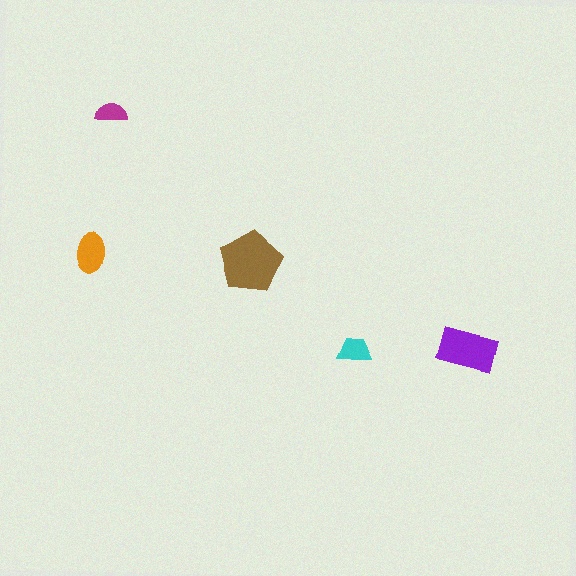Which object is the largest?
The brown pentagon.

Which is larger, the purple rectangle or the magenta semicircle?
The purple rectangle.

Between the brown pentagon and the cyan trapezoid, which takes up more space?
The brown pentagon.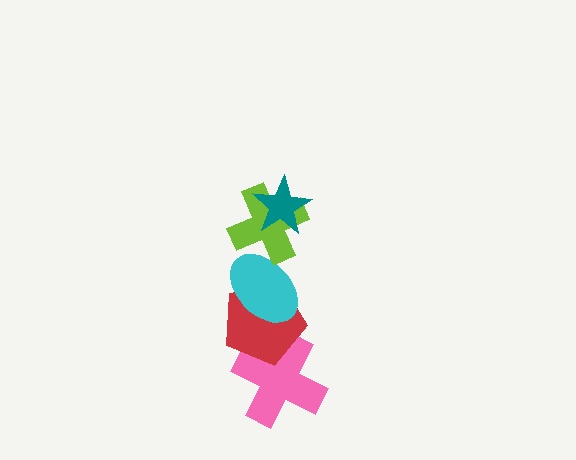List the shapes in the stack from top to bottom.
From top to bottom: the teal star, the lime cross, the cyan ellipse, the red pentagon, the pink cross.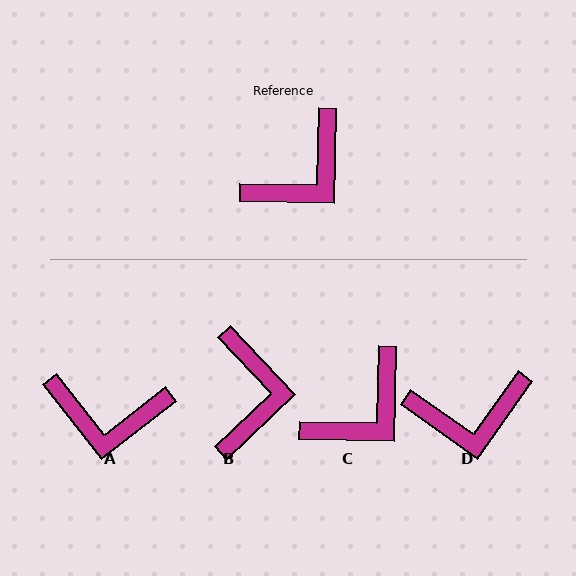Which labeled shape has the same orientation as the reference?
C.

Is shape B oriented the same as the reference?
No, it is off by about 45 degrees.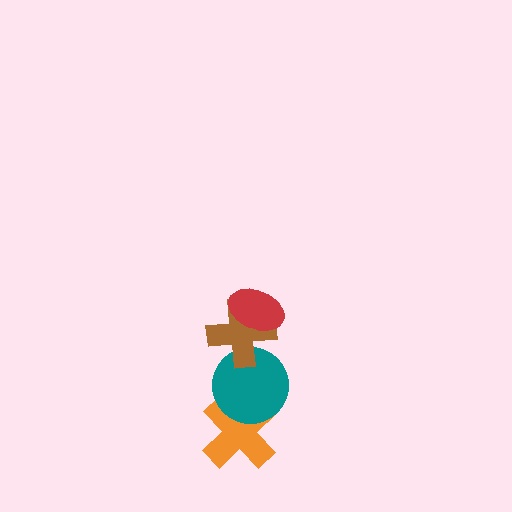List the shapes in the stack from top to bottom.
From top to bottom: the red ellipse, the brown cross, the teal circle, the orange cross.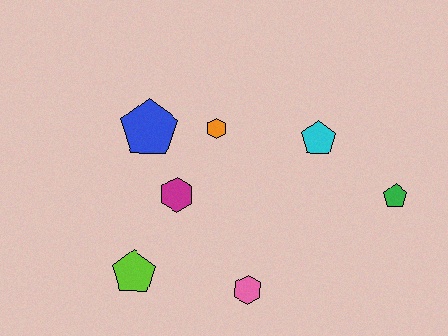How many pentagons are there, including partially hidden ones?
There are 4 pentagons.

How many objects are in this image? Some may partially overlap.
There are 7 objects.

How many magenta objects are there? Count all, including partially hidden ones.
There is 1 magenta object.